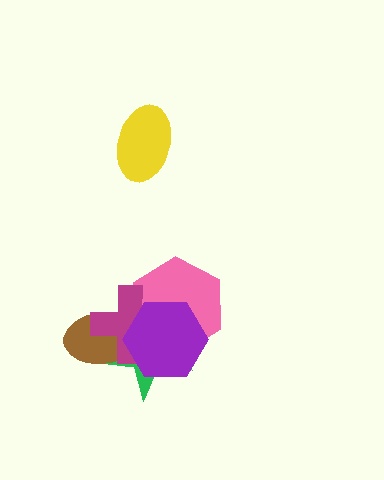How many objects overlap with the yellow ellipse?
0 objects overlap with the yellow ellipse.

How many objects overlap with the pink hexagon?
3 objects overlap with the pink hexagon.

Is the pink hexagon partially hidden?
Yes, it is partially covered by another shape.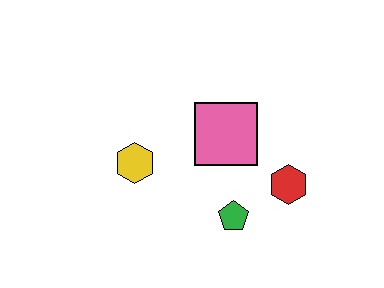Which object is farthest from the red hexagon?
The yellow hexagon is farthest from the red hexagon.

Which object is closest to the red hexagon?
The green pentagon is closest to the red hexagon.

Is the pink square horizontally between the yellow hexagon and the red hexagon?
Yes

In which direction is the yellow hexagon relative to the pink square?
The yellow hexagon is to the left of the pink square.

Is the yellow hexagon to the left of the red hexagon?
Yes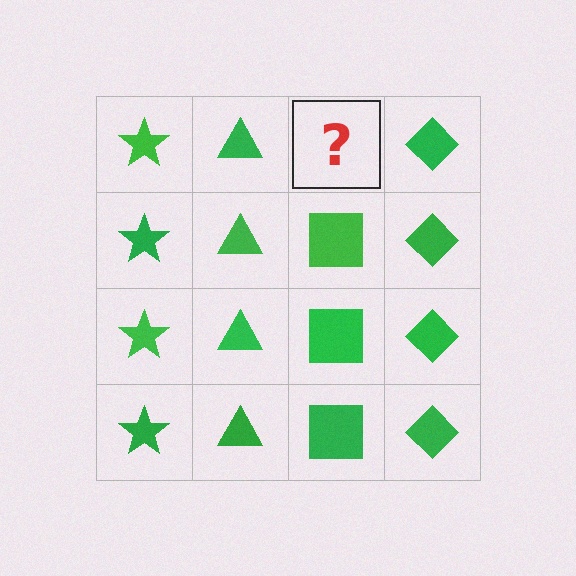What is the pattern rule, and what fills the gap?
The rule is that each column has a consistent shape. The gap should be filled with a green square.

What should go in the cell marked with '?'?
The missing cell should contain a green square.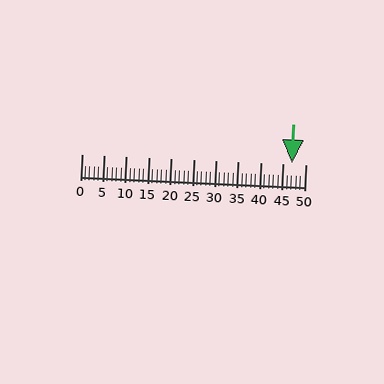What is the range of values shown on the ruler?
The ruler shows values from 0 to 50.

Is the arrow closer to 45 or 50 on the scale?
The arrow is closer to 45.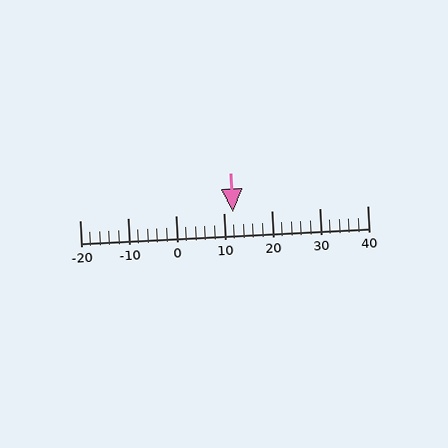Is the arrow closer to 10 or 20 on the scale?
The arrow is closer to 10.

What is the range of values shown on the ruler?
The ruler shows values from -20 to 40.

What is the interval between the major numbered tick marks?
The major tick marks are spaced 10 units apart.